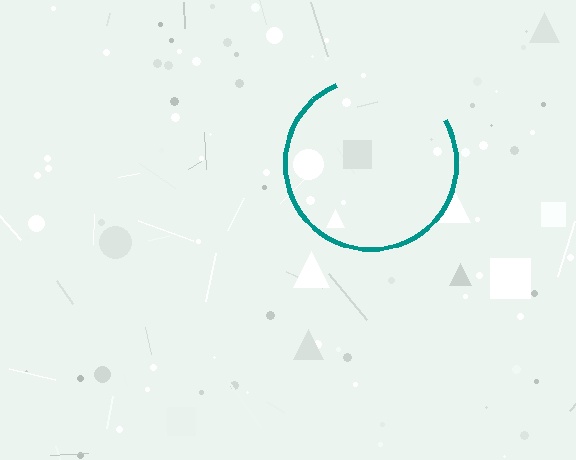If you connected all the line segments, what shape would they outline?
They would outline a circle.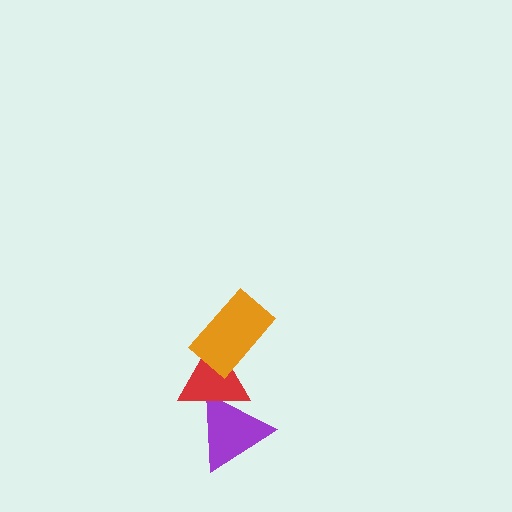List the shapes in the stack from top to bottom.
From top to bottom: the orange rectangle, the red triangle, the purple triangle.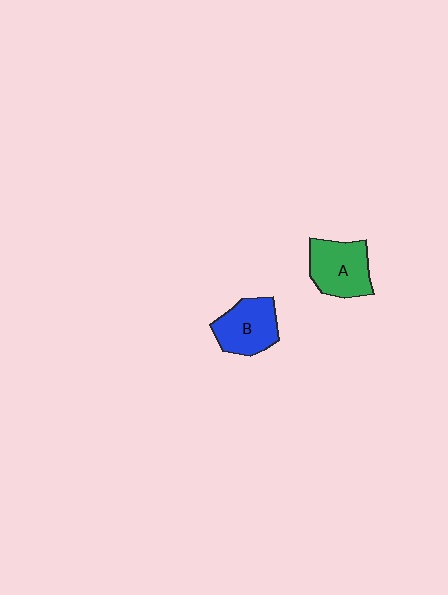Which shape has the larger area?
Shape A (green).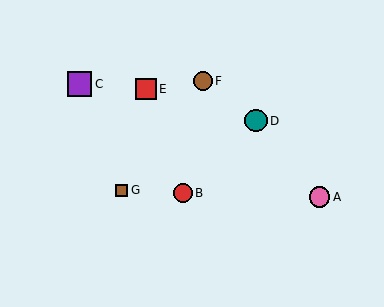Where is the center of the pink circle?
The center of the pink circle is at (320, 197).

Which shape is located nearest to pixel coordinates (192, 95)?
The brown circle (labeled F) at (203, 81) is nearest to that location.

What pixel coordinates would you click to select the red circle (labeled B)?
Click at (183, 193) to select the red circle B.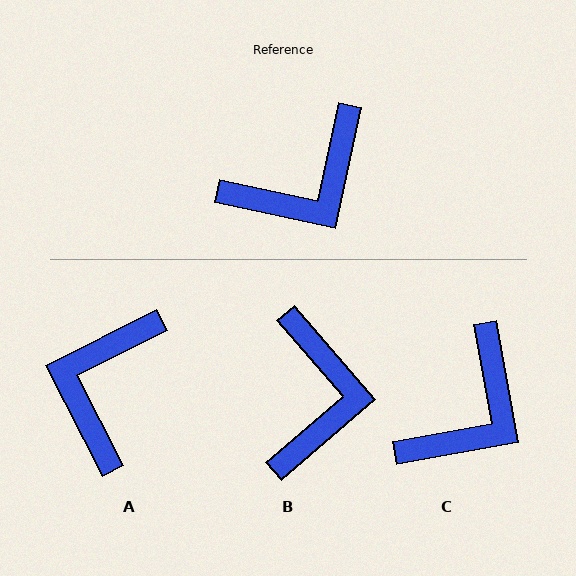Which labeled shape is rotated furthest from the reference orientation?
A, about 141 degrees away.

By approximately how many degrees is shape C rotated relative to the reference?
Approximately 22 degrees counter-clockwise.